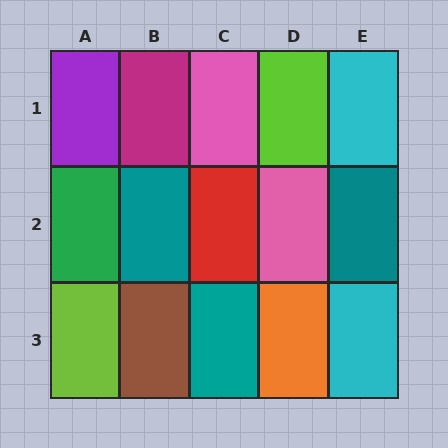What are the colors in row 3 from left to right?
Lime, brown, teal, orange, cyan.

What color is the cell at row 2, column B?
Teal.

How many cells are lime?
2 cells are lime.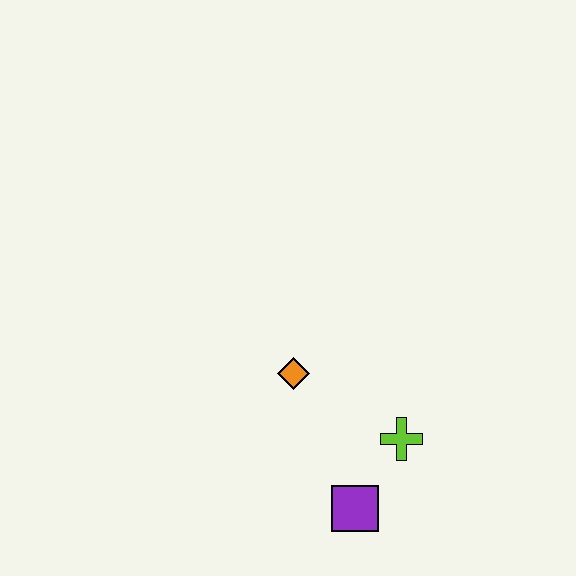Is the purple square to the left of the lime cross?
Yes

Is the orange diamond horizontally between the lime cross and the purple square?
No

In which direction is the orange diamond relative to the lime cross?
The orange diamond is to the left of the lime cross.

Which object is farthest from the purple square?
The orange diamond is farthest from the purple square.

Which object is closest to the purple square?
The lime cross is closest to the purple square.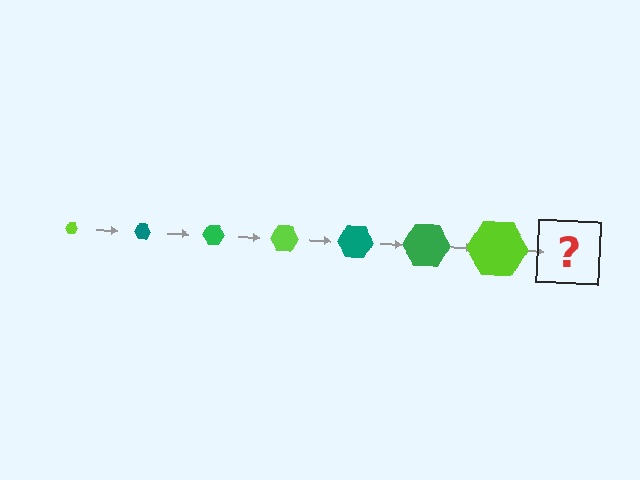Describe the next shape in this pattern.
It should be a teal hexagon, larger than the previous one.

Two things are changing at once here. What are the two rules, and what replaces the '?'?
The two rules are that the hexagon grows larger each step and the color cycles through lime, teal, and green. The '?' should be a teal hexagon, larger than the previous one.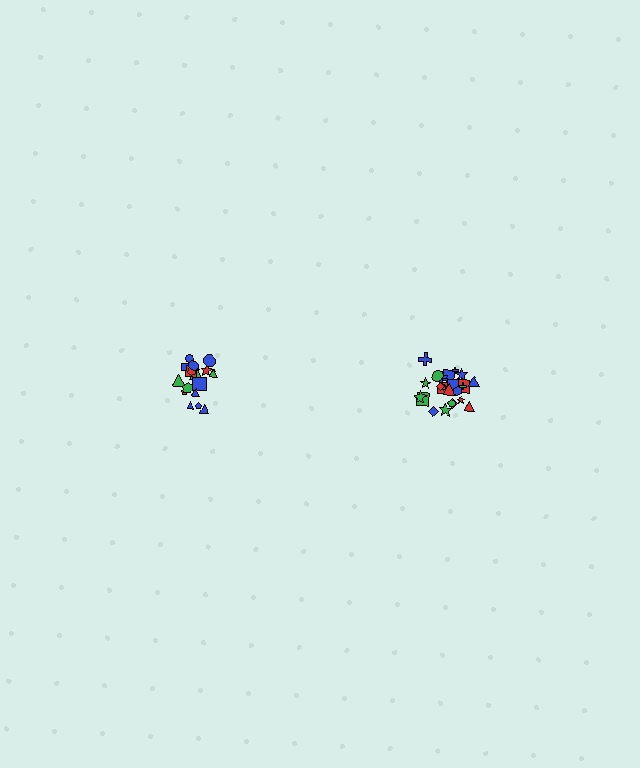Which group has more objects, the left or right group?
The right group.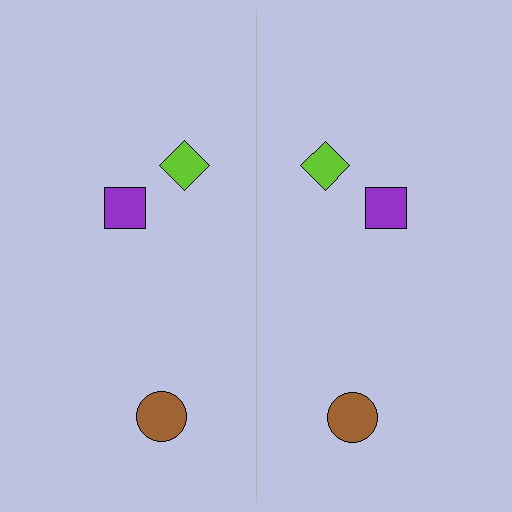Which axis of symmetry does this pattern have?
The pattern has a vertical axis of symmetry running through the center of the image.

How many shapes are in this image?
There are 6 shapes in this image.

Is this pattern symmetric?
Yes, this pattern has bilateral (reflection) symmetry.